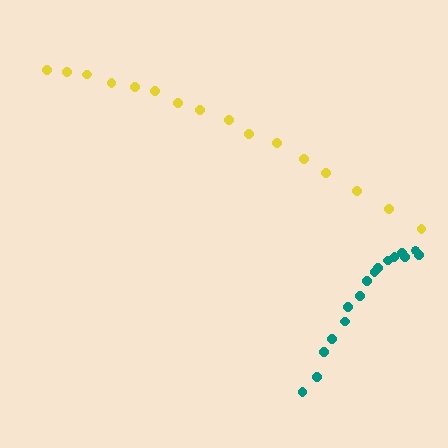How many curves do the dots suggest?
There are 2 distinct paths.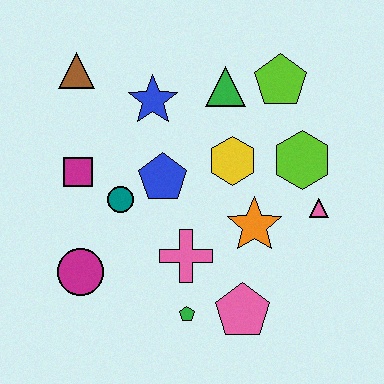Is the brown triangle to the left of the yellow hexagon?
Yes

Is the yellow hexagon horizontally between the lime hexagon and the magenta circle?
Yes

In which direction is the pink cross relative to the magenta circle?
The pink cross is to the right of the magenta circle.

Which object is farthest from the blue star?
The pink pentagon is farthest from the blue star.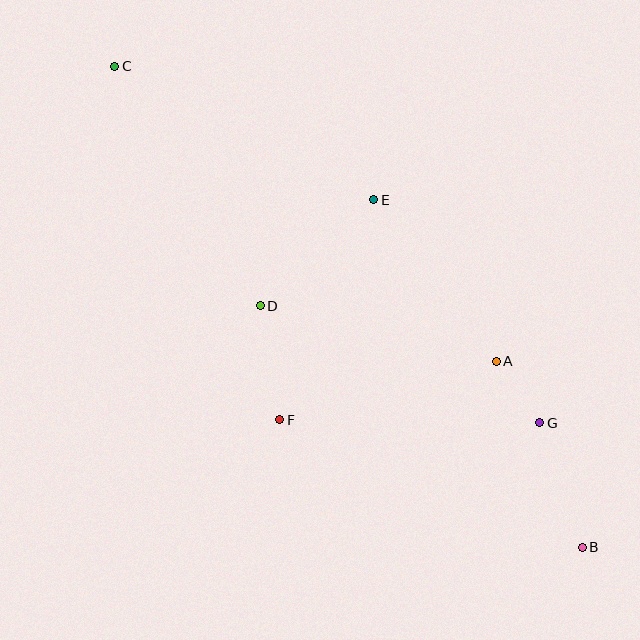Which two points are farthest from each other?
Points B and C are farthest from each other.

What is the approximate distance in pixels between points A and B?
The distance between A and B is approximately 205 pixels.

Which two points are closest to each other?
Points A and G are closest to each other.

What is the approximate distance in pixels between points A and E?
The distance between A and E is approximately 203 pixels.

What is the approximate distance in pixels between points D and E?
The distance between D and E is approximately 155 pixels.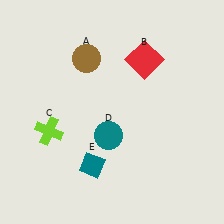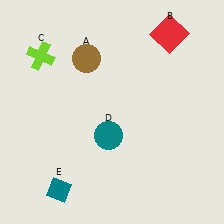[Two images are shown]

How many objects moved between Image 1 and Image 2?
3 objects moved between the two images.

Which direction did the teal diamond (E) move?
The teal diamond (E) moved left.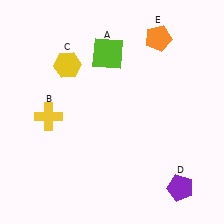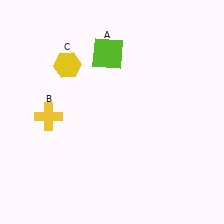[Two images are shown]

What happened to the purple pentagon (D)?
The purple pentagon (D) was removed in Image 2. It was in the bottom-right area of Image 1.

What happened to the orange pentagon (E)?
The orange pentagon (E) was removed in Image 2. It was in the top-right area of Image 1.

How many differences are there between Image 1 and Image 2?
There are 2 differences between the two images.